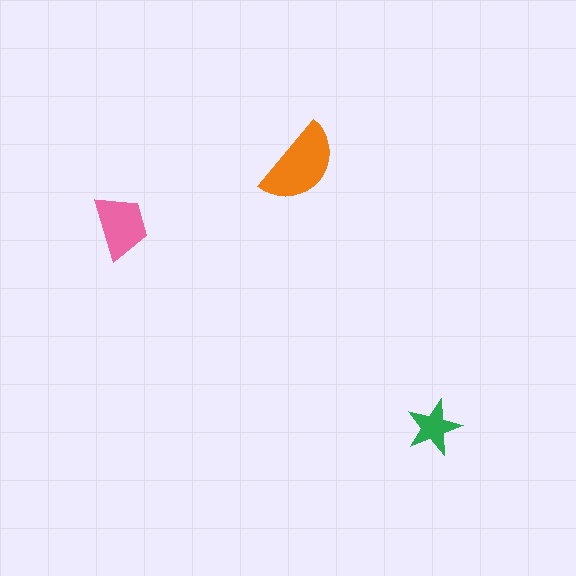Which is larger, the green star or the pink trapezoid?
The pink trapezoid.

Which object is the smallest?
The green star.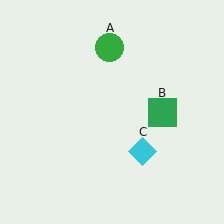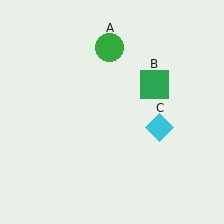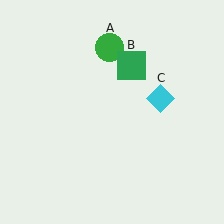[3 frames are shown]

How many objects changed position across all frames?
2 objects changed position: green square (object B), cyan diamond (object C).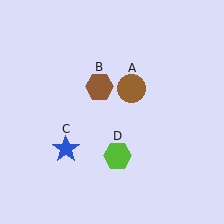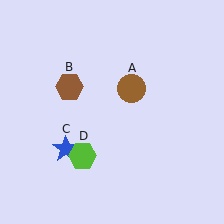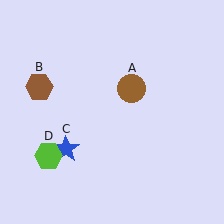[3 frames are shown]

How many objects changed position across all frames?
2 objects changed position: brown hexagon (object B), lime hexagon (object D).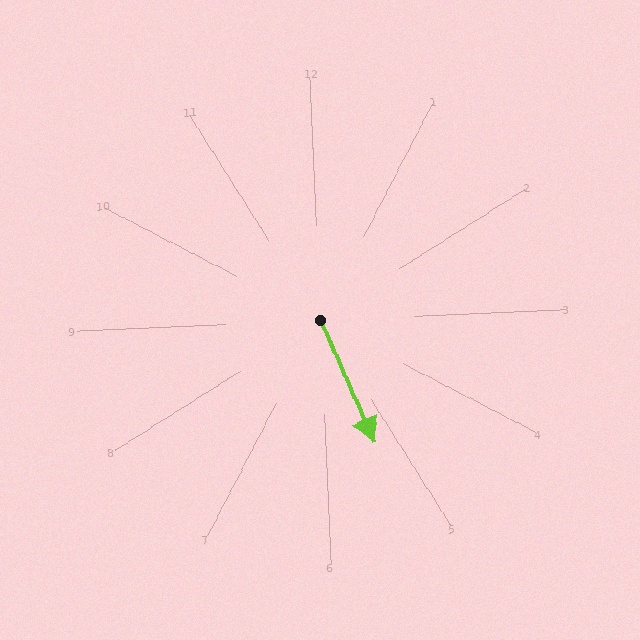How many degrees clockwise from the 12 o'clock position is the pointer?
Approximately 159 degrees.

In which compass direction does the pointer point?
South.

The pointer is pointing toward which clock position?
Roughly 5 o'clock.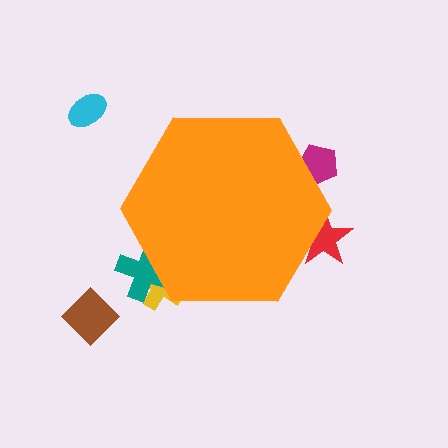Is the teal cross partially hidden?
Yes, the teal cross is partially hidden behind the orange hexagon.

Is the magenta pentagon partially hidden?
Yes, the magenta pentagon is partially hidden behind the orange hexagon.